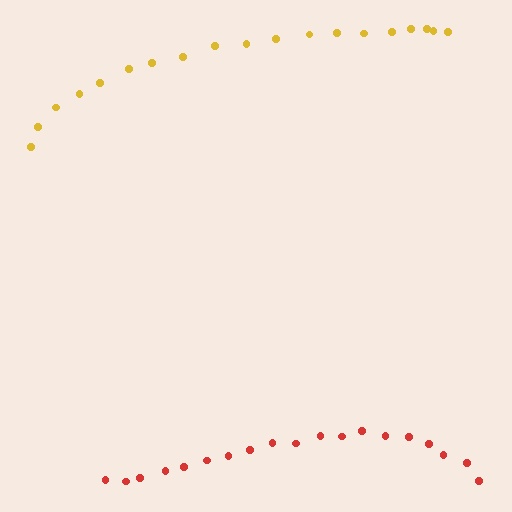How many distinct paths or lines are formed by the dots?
There are 2 distinct paths.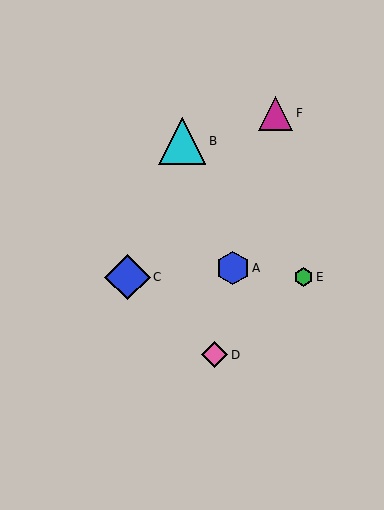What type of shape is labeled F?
Shape F is a magenta triangle.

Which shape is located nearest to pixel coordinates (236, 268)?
The blue hexagon (labeled A) at (233, 268) is nearest to that location.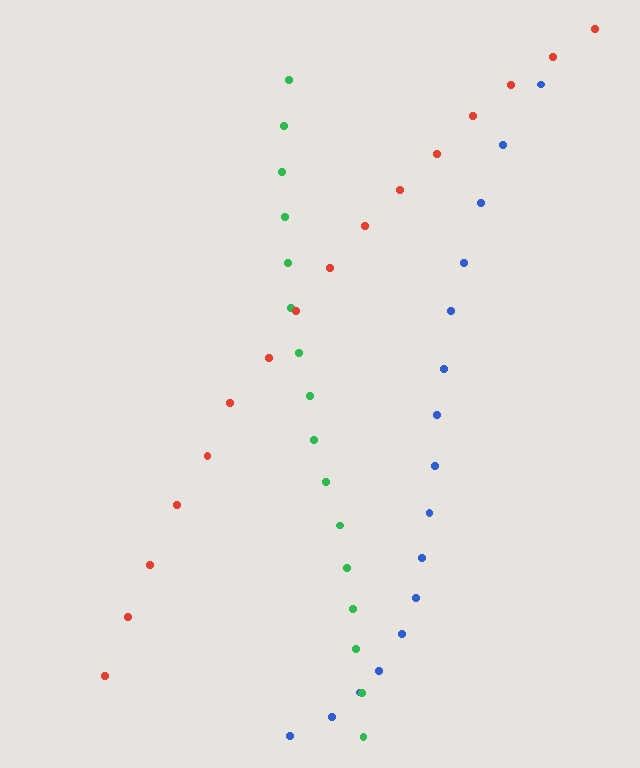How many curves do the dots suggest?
There are 3 distinct paths.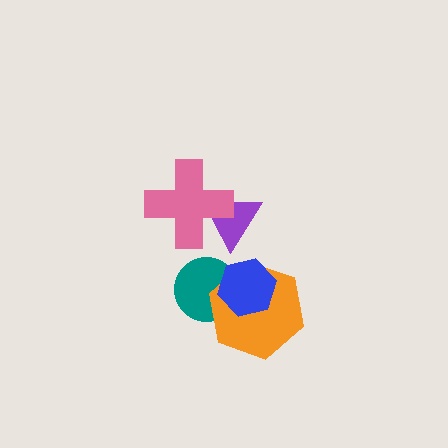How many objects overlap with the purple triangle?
1 object overlaps with the purple triangle.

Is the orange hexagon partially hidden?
Yes, it is partially covered by another shape.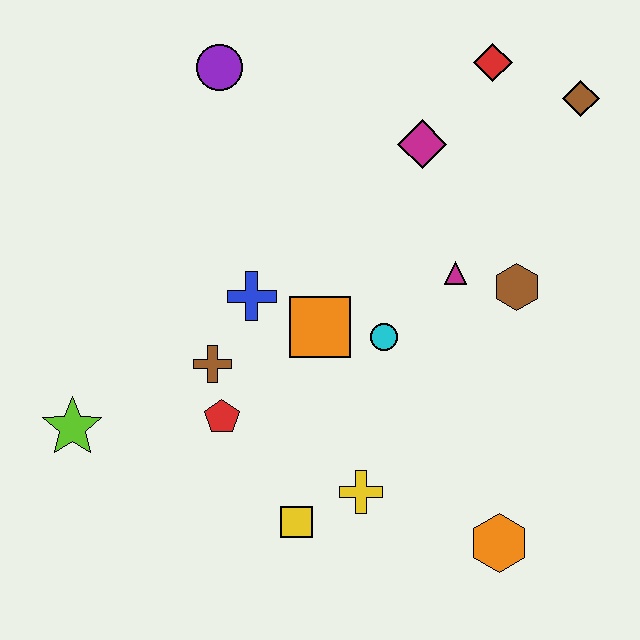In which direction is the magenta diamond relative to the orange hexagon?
The magenta diamond is above the orange hexagon.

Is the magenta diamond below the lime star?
No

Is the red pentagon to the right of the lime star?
Yes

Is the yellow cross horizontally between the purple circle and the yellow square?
No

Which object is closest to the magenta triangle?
The brown hexagon is closest to the magenta triangle.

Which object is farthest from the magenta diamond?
The lime star is farthest from the magenta diamond.